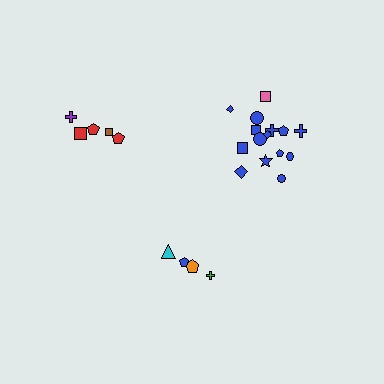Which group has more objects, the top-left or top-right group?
The top-right group.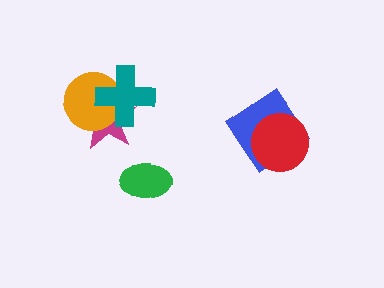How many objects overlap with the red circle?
1 object overlaps with the red circle.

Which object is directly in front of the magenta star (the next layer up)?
The orange circle is directly in front of the magenta star.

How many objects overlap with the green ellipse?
0 objects overlap with the green ellipse.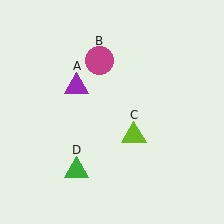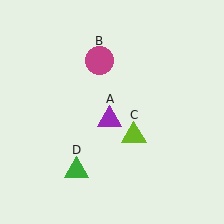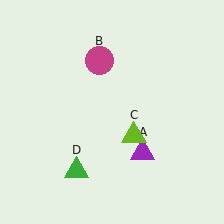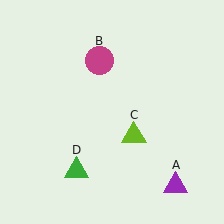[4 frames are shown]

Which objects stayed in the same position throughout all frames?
Magenta circle (object B) and lime triangle (object C) and green triangle (object D) remained stationary.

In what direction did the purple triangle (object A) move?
The purple triangle (object A) moved down and to the right.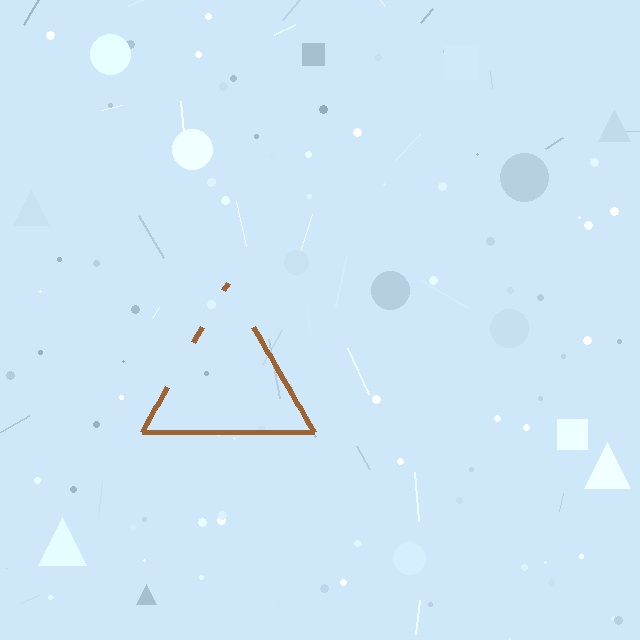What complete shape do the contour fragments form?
The contour fragments form a triangle.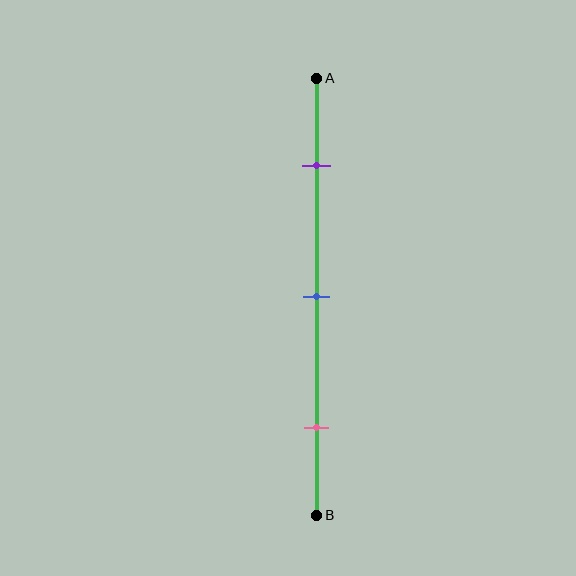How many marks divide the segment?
There are 3 marks dividing the segment.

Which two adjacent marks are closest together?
The purple and blue marks are the closest adjacent pair.